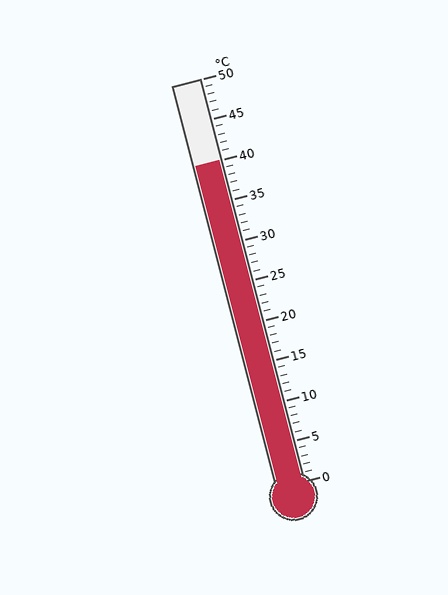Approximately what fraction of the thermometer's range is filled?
The thermometer is filled to approximately 80% of its range.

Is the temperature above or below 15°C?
The temperature is above 15°C.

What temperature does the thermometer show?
The thermometer shows approximately 40°C.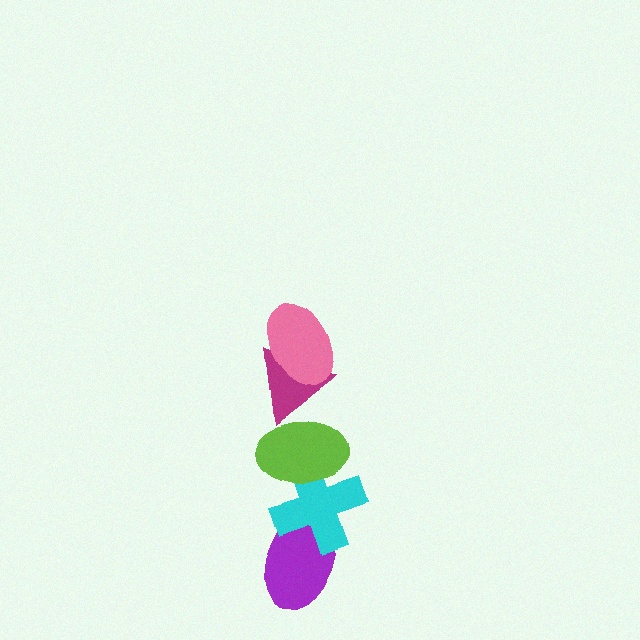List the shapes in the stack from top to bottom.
From top to bottom: the pink ellipse, the magenta triangle, the lime ellipse, the cyan cross, the purple ellipse.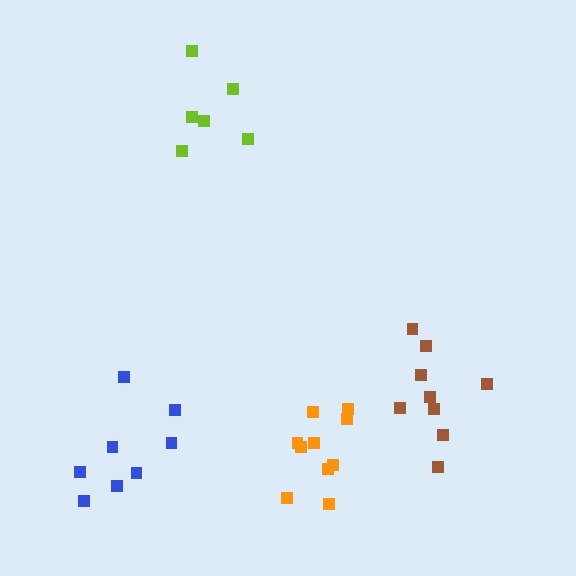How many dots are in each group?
Group 1: 9 dots, Group 2: 8 dots, Group 3: 6 dots, Group 4: 10 dots (33 total).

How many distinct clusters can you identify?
There are 4 distinct clusters.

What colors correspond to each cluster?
The clusters are colored: brown, blue, lime, orange.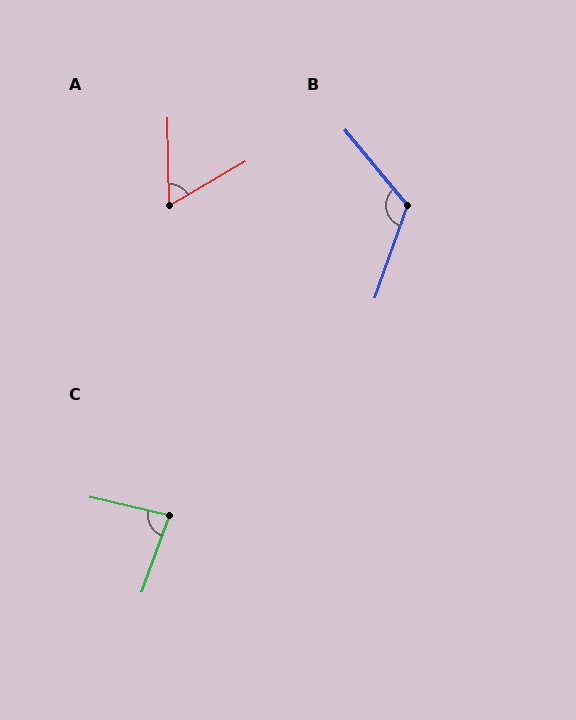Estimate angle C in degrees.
Approximately 83 degrees.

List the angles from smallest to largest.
A (61°), C (83°), B (121°).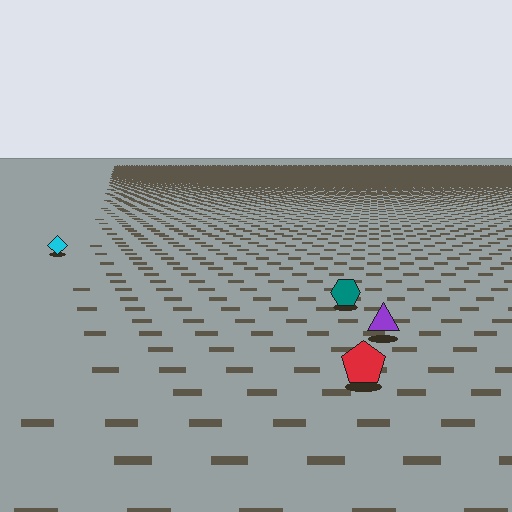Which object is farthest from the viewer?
The cyan diamond is farthest from the viewer. It appears smaller and the ground texture around it is denser.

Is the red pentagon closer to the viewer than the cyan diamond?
Yes. The red pentagon is closer — you can tell from the texture gradient: the ground texture is coarser near it.